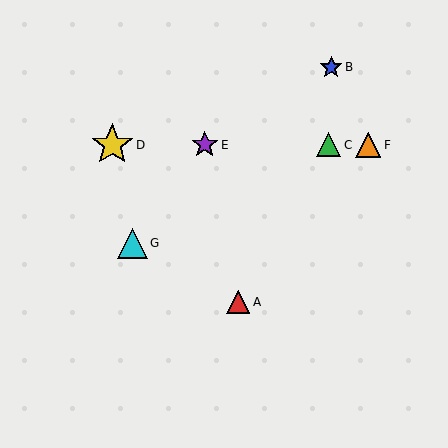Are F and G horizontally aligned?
No, F is at y≈145 and G is at y≈243.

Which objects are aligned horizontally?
Objects C, D, E, F are aligned horizontally.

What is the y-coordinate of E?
Object E is at y≈145.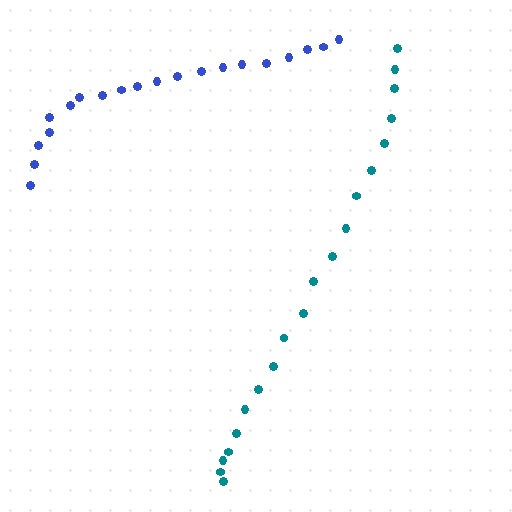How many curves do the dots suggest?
There are 2 distinct paths.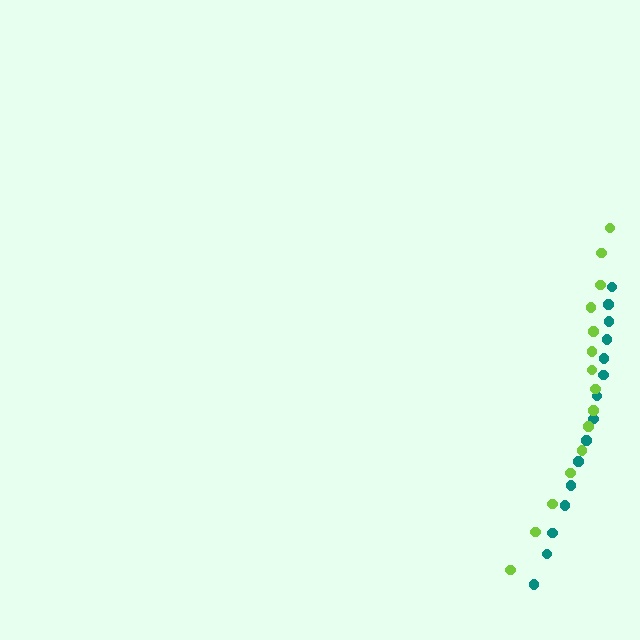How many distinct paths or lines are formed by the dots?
There are 2 distinct paths.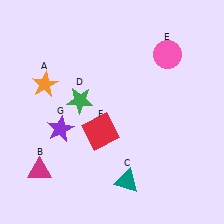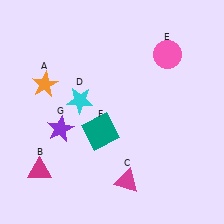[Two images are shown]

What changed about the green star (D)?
In Image 1, D is green. In Image 2, it changed to cyan.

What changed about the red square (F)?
In Image 1, F is red. In Image 2, it changed to teal.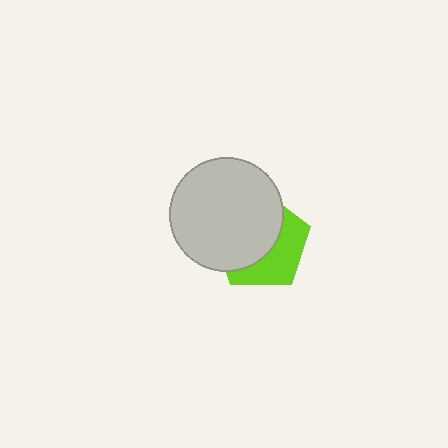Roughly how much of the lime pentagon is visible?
A small part of it is visible (roughly 42%).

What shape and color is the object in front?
The object in front is a light gray circle.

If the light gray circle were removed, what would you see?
You would see the complete lime pentagon.